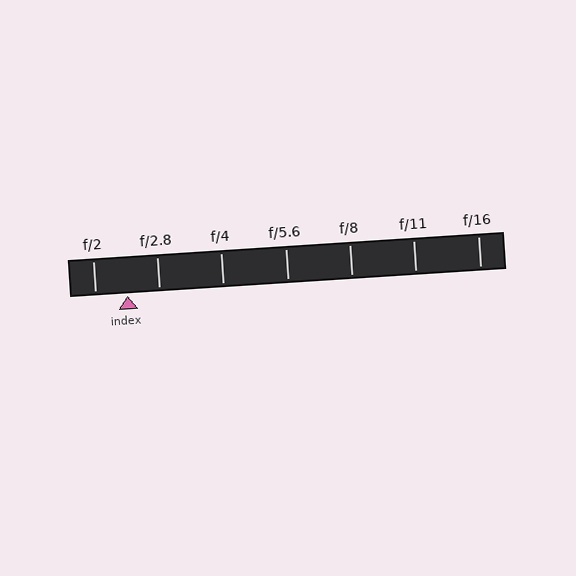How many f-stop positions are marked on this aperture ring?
There are 7 f-stop positions marked.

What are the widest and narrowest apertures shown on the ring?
The widest aperture shown is f/2 and the narrowest is f/16.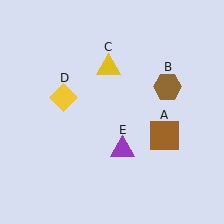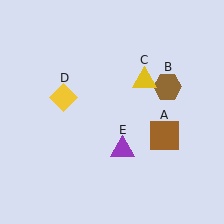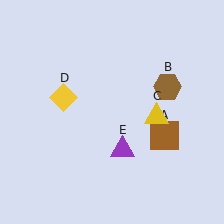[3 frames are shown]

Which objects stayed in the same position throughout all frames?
Brown square (object A) and brown hexagon (object B) and yellow diamond (object D) and purple triangle (object E) remained stationary.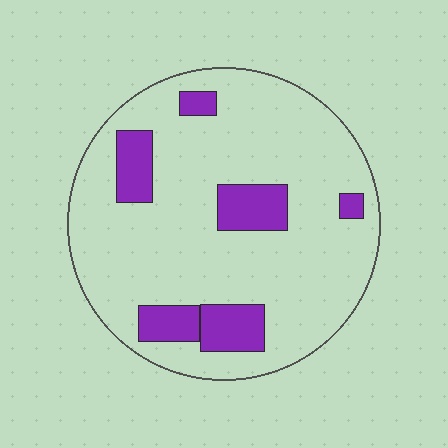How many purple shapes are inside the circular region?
6.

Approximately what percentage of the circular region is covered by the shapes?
Approximately 15%.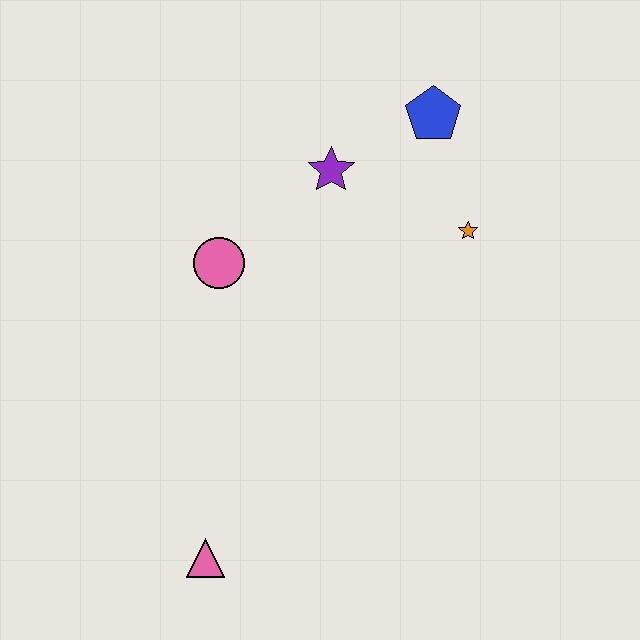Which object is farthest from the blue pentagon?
The pink triangle is farthest from the blue pentagon.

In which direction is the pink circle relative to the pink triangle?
The pink circle is above the pink triangle.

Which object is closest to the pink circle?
The purple star is closest to the pink circle.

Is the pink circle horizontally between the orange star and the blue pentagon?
No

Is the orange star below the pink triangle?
No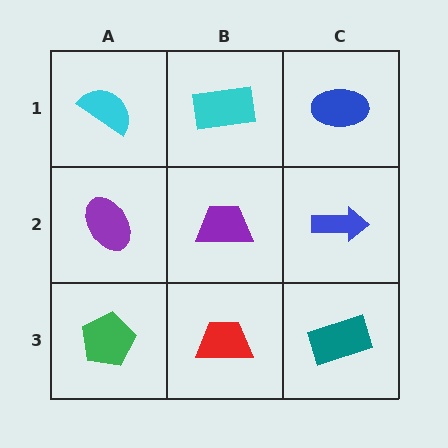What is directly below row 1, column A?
A purple ellipse.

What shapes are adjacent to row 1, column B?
A purple trapezoid (row 2, column B), a cyan semicircle (row 1, column A), a blue ellipse (row 1, column C).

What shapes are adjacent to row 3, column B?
A purple trapezoid (row 2, column B), a green pentagon (row 3, column A), a teal rectangle (row 3, column C).